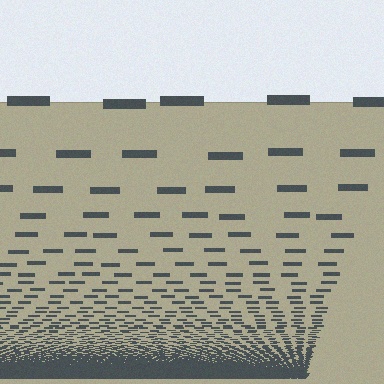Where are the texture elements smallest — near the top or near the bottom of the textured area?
Near the bottom.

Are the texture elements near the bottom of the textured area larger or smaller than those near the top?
Smaller. The gradient is inverted — elements near the bottom are smaller and denser.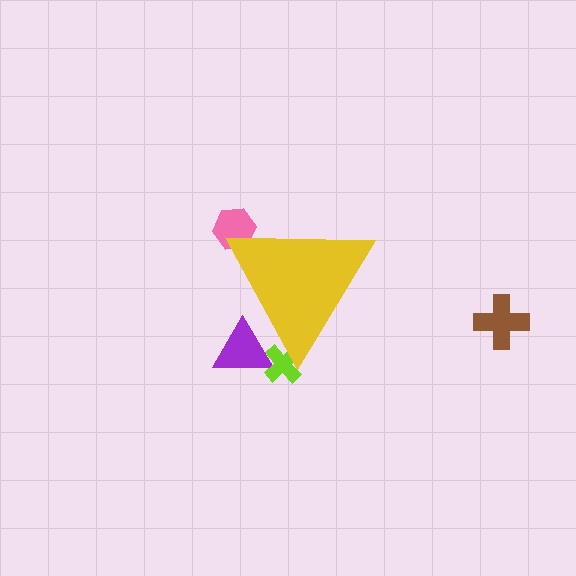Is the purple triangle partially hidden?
Yes, the purple triangle is partially hidden behind the yellow triangle.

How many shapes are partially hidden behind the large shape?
3 shapes are partially hidden.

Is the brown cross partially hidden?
No, the brown cross is fully visible.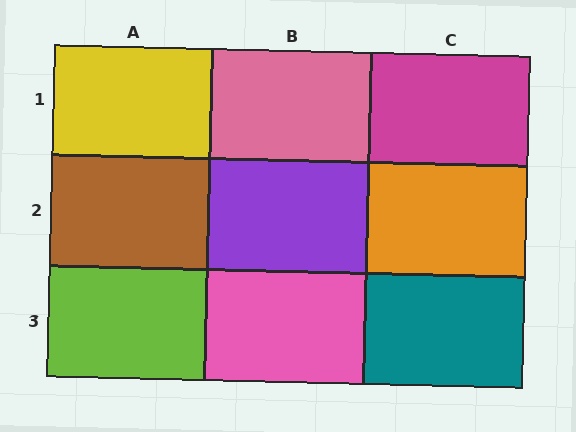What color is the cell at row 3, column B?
Pink.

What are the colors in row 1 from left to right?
Yellow, pink, magenta.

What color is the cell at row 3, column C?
Teal.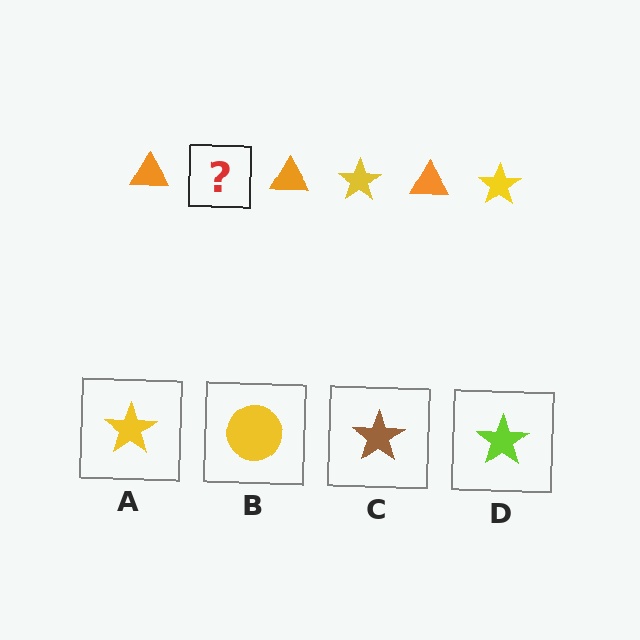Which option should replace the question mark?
Option A.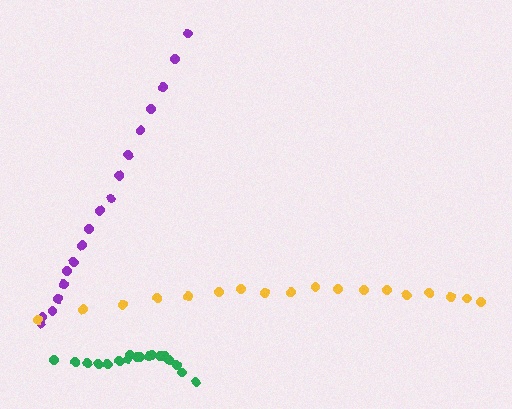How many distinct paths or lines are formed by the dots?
There are 3 distinct paths.